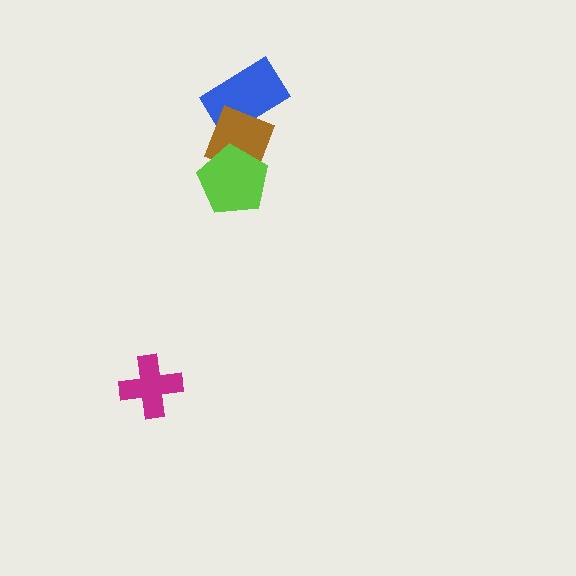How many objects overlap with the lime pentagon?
1 object overlaps with the lime pentagon.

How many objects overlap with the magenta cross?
0 objects overlap with the magenta cross.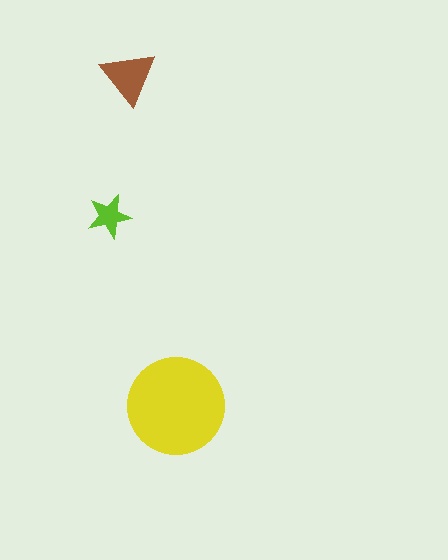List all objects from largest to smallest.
The yellow circle, the brown triangle, the lime star.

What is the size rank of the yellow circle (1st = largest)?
1st.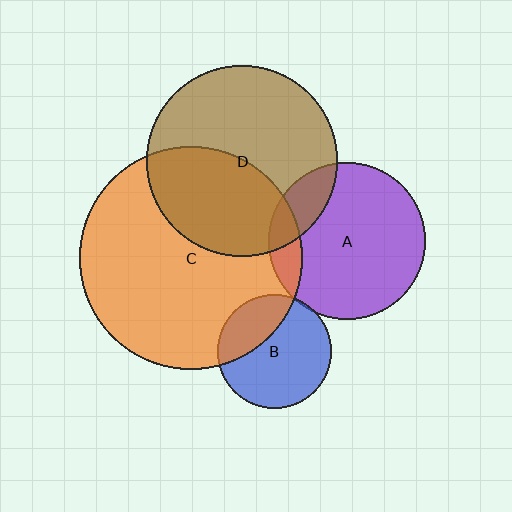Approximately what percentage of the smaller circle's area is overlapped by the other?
Approximately 30%.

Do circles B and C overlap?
Yes.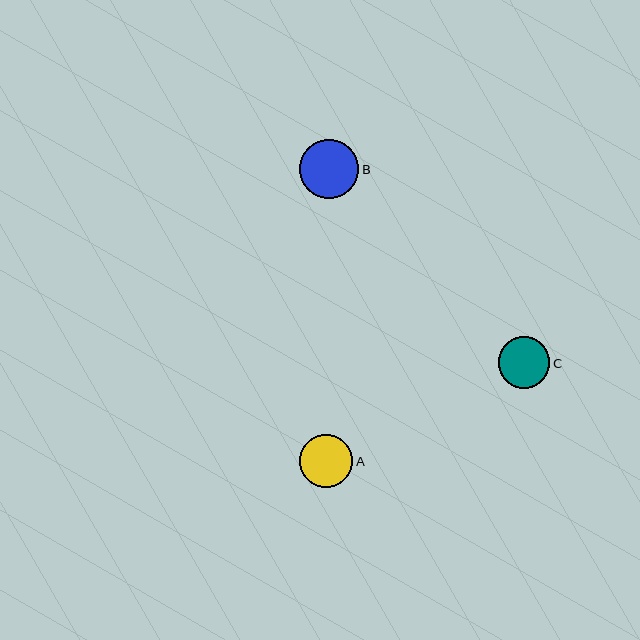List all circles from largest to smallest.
From largest to smallest: B, A, C.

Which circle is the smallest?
Circle C is the smallest with a size of approximately 51 pixels.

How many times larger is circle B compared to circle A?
Circle B is approximately 1.1 times the size of circle A.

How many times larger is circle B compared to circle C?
Circle B is approximately 1.2 times the size of circle C.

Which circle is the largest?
Circle B is the largest with a size of approximately 59 pixels.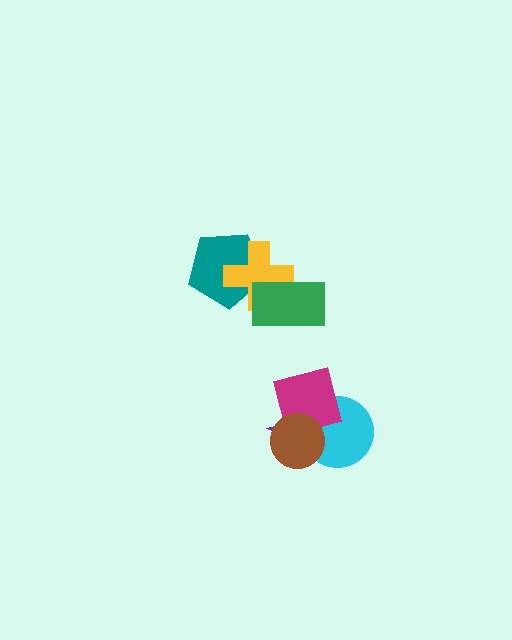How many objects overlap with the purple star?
3 objects overlap with the purple star.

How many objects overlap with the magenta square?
3 objects overlap with the magenta square.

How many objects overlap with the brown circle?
3 objects overlap with the brown circle.